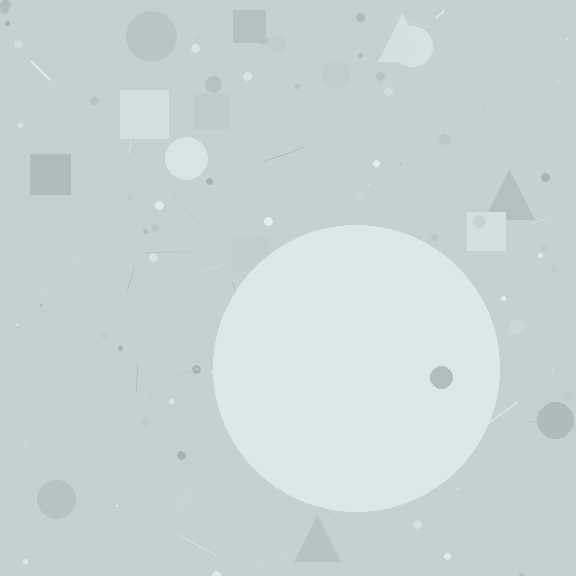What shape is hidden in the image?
A circle is hidden in the image.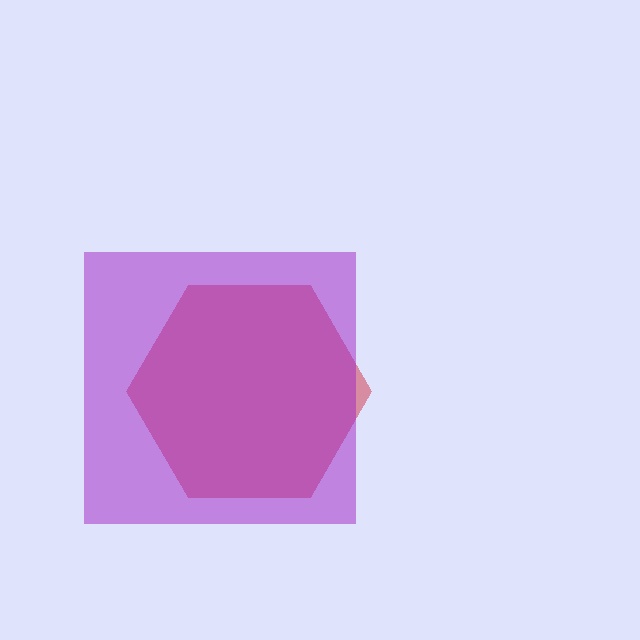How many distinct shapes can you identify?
There are 2 distinct shapes: a red hexagon, a purple square.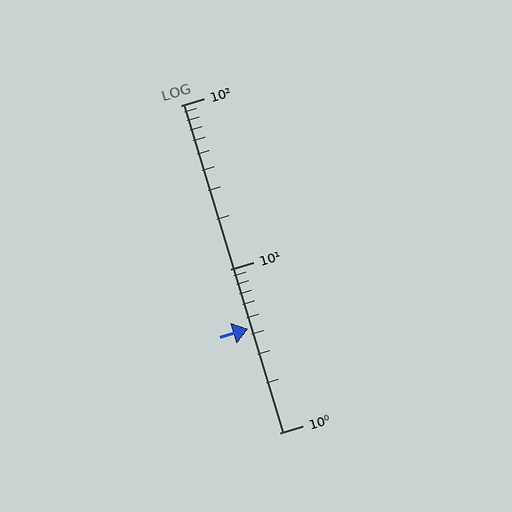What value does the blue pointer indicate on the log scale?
The pointer indicates approximately 4.3.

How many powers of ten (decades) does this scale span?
The scale spans 2 decades, from 1 to 100.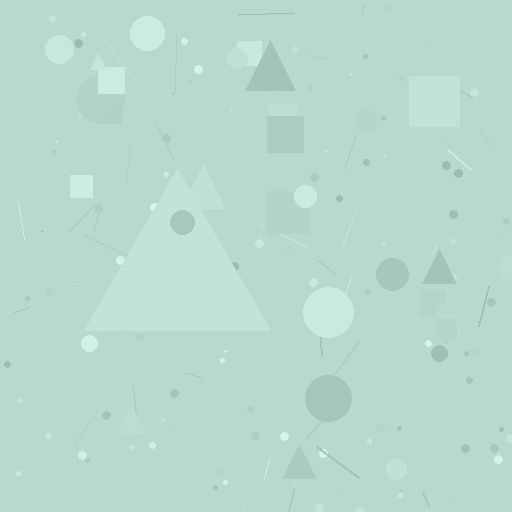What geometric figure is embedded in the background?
A triangle is embedded in the background.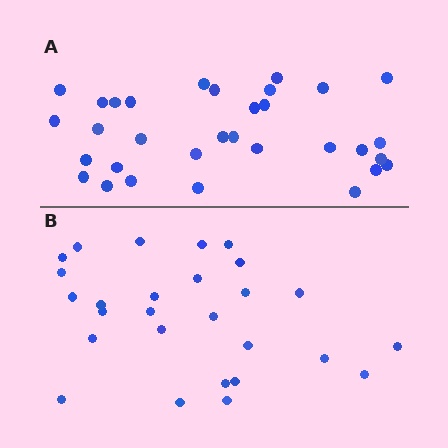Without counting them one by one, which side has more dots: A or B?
Region A (the top region) has more dots.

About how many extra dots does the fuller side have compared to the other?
Region A has about 5 more dots than region B.